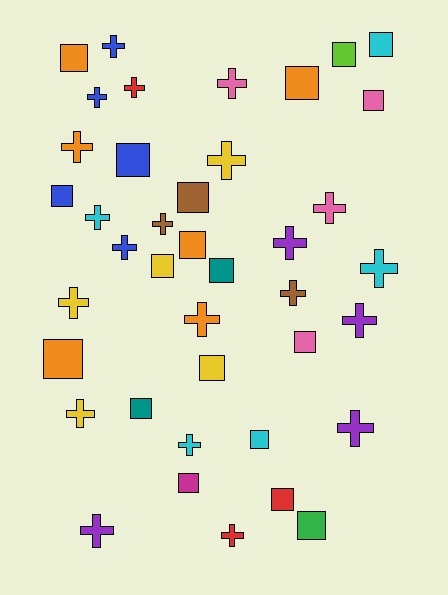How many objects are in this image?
There are 40 objects.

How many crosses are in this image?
There are 21 crosses.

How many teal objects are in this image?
There are 2 teal objects.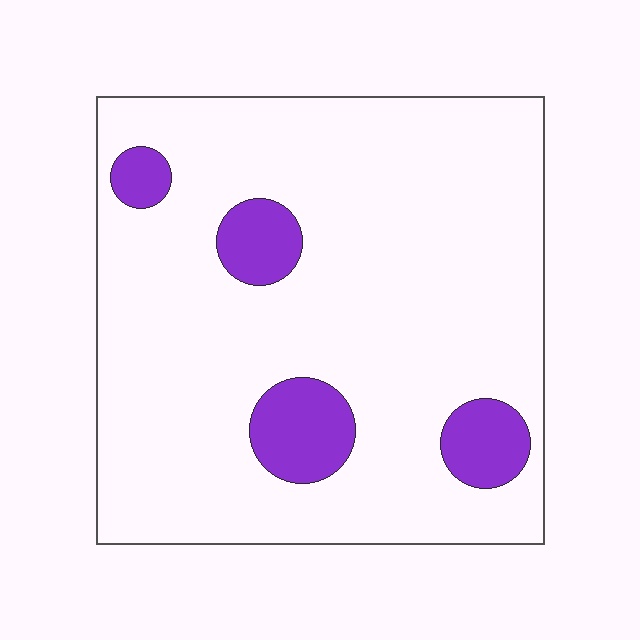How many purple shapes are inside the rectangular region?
4.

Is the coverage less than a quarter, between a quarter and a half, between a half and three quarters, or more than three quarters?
Less than a quarter.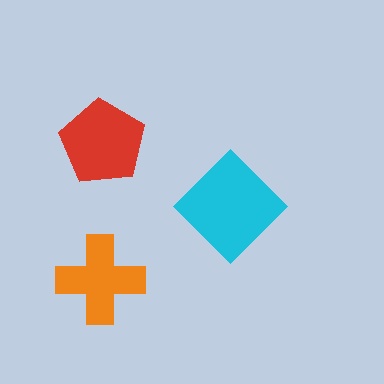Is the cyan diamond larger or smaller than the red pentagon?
Larger.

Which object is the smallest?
The orange cross.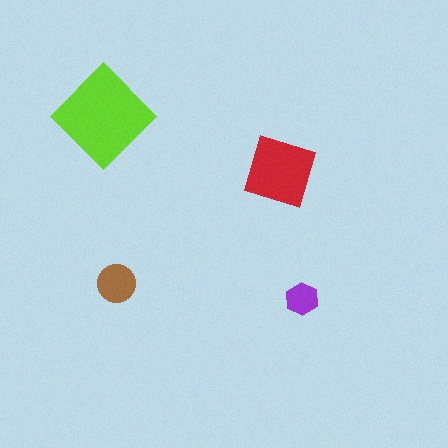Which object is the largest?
The lime diamond.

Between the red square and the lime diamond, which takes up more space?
The lime diamond.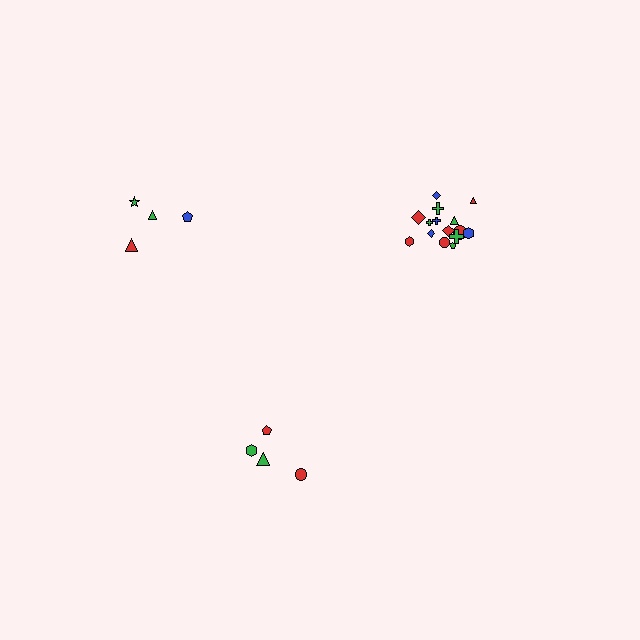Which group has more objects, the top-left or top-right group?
The top-right group.